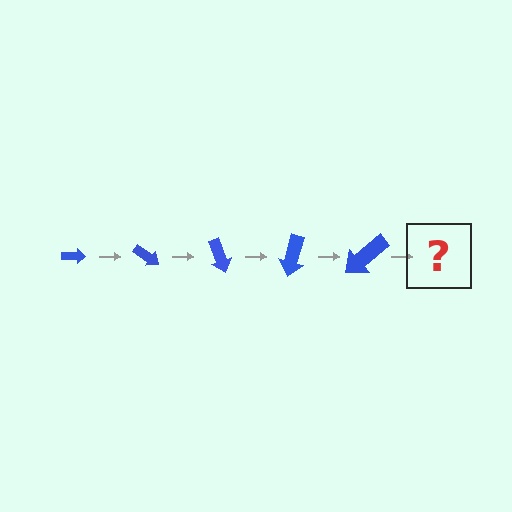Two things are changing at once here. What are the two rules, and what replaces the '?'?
The two rules are that the arrow grows larger each step and it rotates 35 degrees each step. The '?' should be an arrow, larger than the previous one and rotated 175 degrees from the start.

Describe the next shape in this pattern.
It should be an arrow, larger than the previous one and rotated 175 degrees from the start.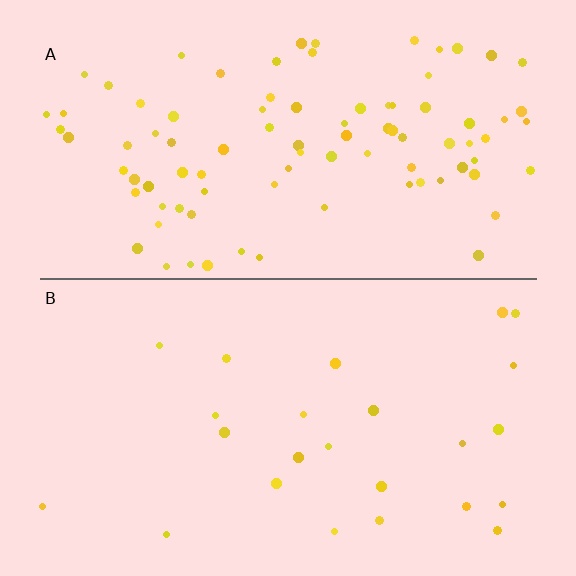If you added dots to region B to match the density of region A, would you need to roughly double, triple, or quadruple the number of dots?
Approximately quadruple.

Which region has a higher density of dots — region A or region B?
A (the top).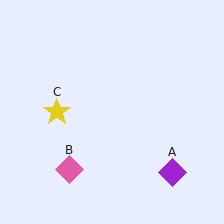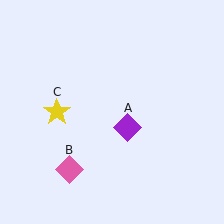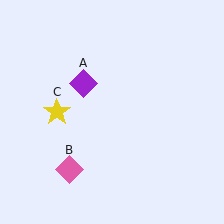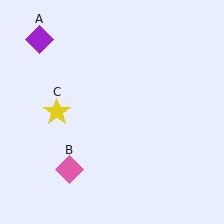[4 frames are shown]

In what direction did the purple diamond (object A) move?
The purple diamond (object A) moved up and to the left.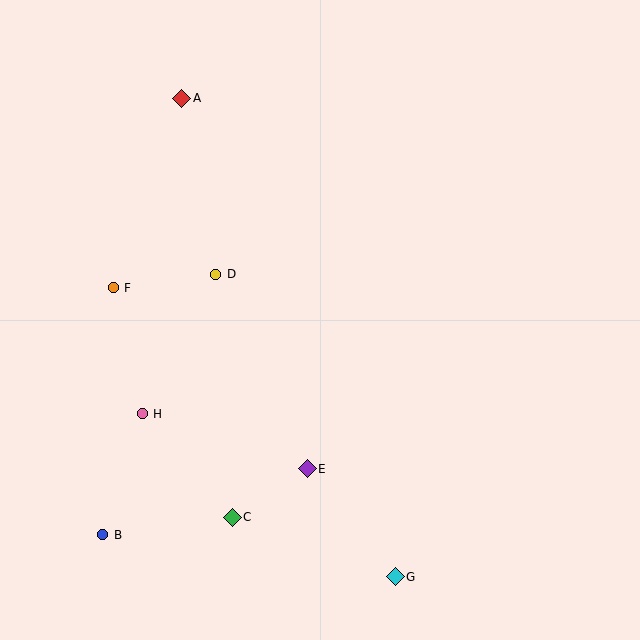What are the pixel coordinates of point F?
Point F is at (113, 288).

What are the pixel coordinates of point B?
Point B is at (103, 535).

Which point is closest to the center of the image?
Point D at (216, 275) is closest to the center.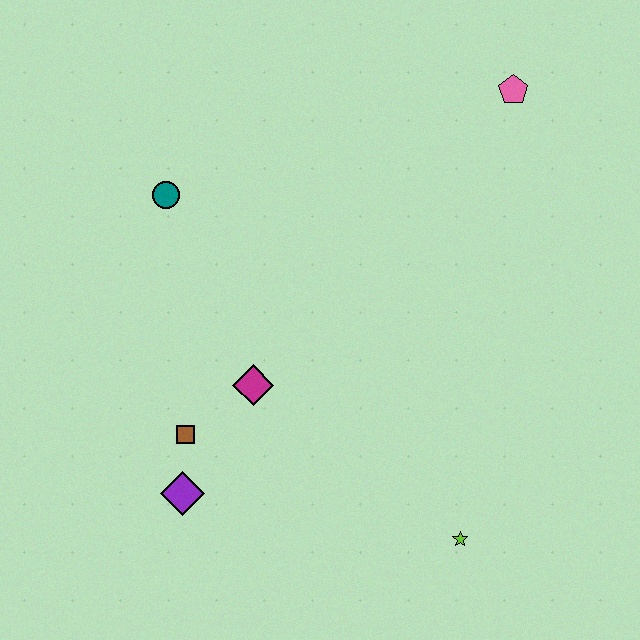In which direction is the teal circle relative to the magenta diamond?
The teal circle is above the magenta diamond.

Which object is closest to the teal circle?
The magenta diamond is closest to the teal circle.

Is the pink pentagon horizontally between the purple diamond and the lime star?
No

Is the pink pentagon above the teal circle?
Yes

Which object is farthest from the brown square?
The pink pentagon is farthest from the brown square.